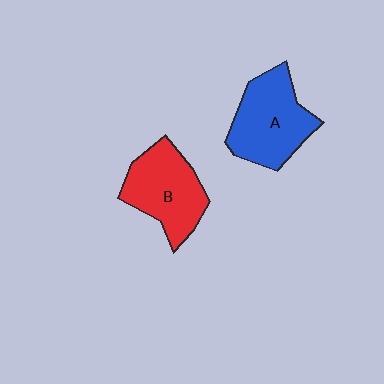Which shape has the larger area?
Shape A (blue).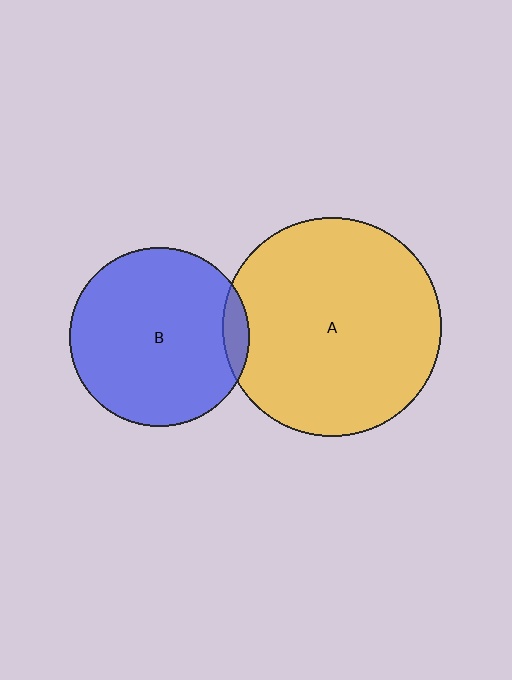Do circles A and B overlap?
Yes.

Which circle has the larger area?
Circle A (yellow).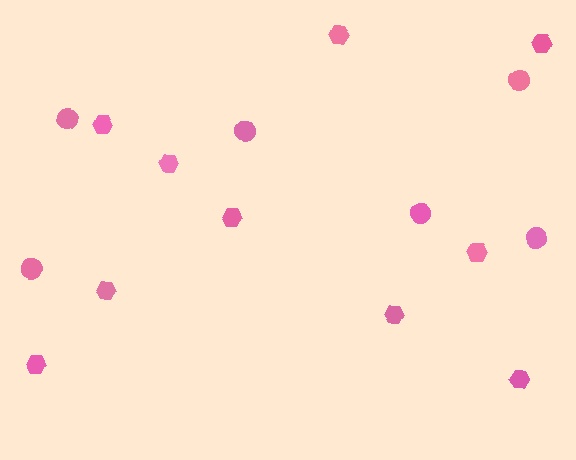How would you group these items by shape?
There are 2 groups: one group of circles (6) and one group of hexagons (10).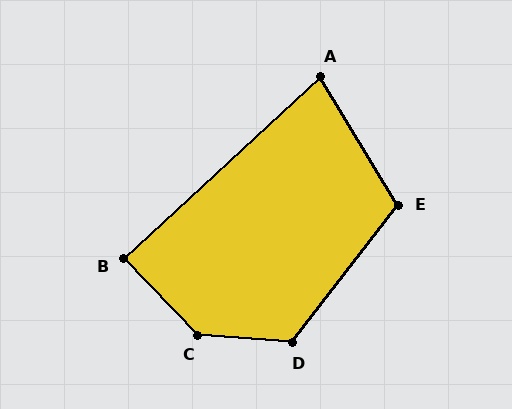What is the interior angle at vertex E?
Approximately 111 degrees (obtuse).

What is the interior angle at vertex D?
Approximately 123 degrees (obtuse).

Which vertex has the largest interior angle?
C, at approximately 139 degrees.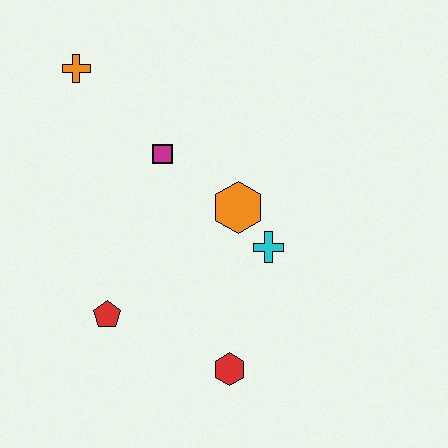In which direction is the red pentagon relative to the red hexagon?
The red pentagon is to the left of the red hexagon.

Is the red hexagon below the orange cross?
Yes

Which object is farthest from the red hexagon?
The orange cross is farthest from the red hexagon.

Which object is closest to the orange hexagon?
The cyan cross is closest to the orange hexagon.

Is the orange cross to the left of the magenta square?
Yes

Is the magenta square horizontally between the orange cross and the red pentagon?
No